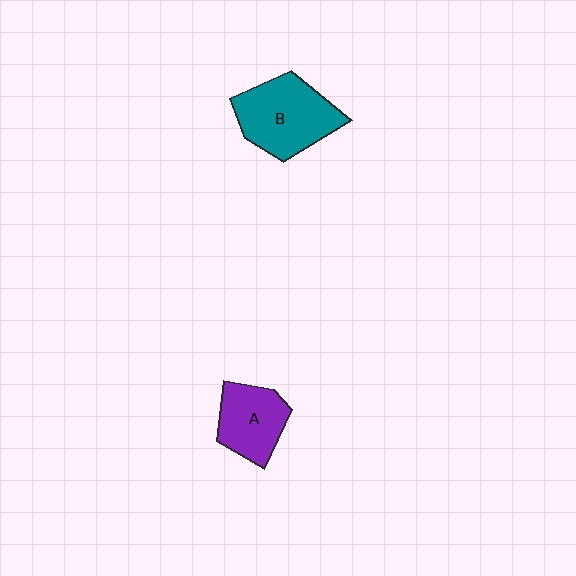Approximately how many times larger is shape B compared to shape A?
Approximately 1.4 times.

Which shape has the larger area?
Shape B (teal).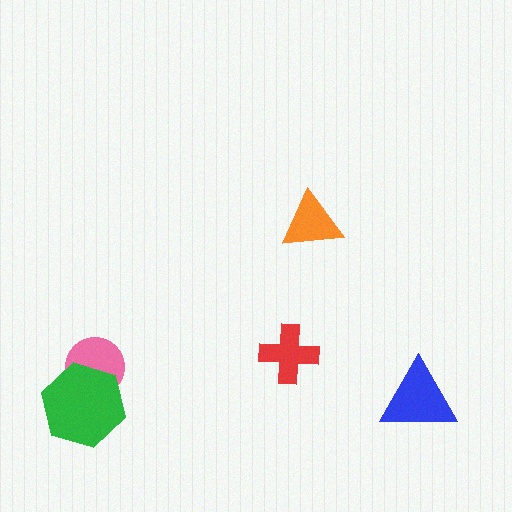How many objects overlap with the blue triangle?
0 objects overlap with the blue triangle.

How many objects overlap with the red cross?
0 objects overlap with the red cross.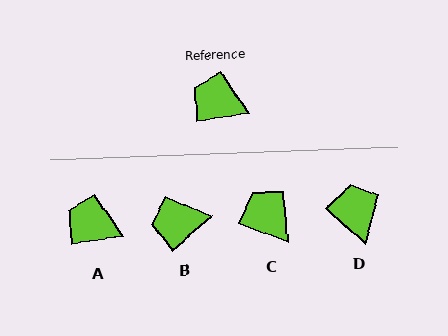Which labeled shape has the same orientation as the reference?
A.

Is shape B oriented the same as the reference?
No, it is off by about 33 degrees.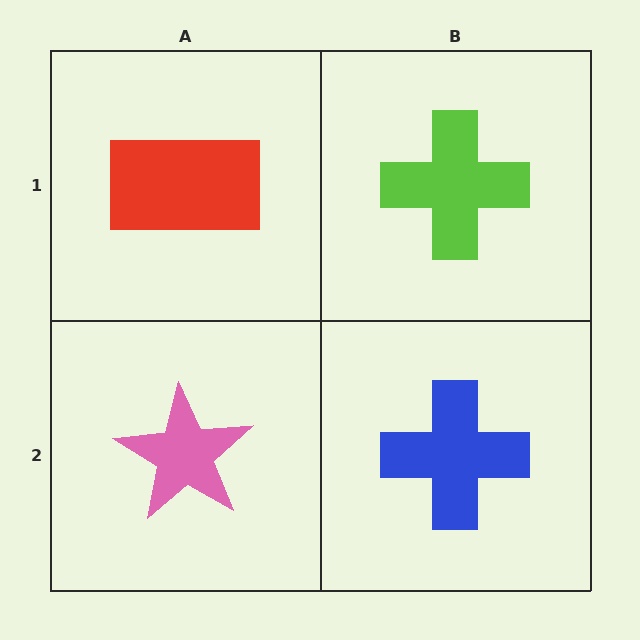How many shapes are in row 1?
2 shapes.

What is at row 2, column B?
A blue cross.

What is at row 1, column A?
A red rectangle.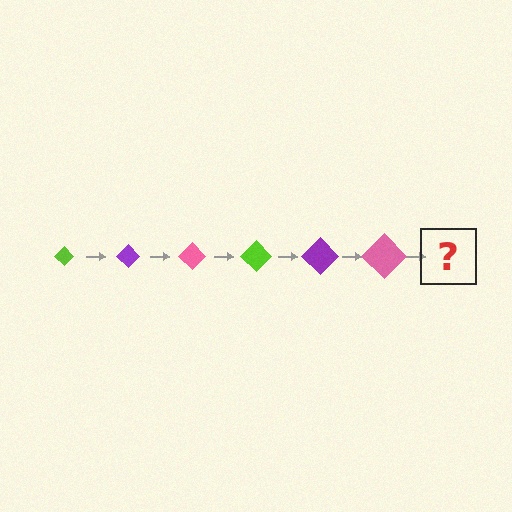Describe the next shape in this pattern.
It should be a lime diamond, larger than the previous one.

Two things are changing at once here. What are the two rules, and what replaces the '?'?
The two rules are that the diamond grows larger each step and the color cycles through lime, purple, and pink. The '?' should be a lime diamond, larger than the previous one.